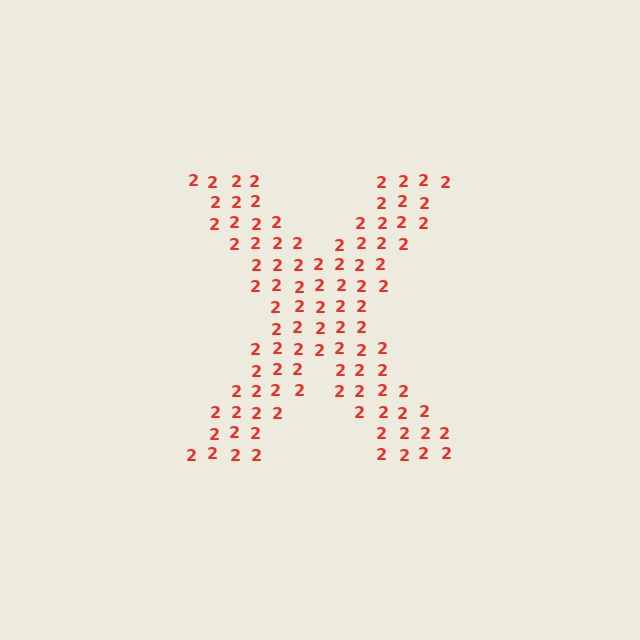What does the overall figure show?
The overall figure shows the letter X.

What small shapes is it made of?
It is made of small digit 2's.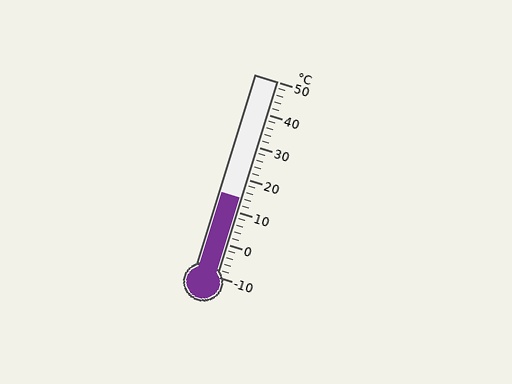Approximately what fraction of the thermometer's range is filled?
The thermometer is filled to approximately 40% of its range.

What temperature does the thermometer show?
The thermometer shows approximately 14°C.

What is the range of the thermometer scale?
The thermometer scale ranges from -10°C to 50°C.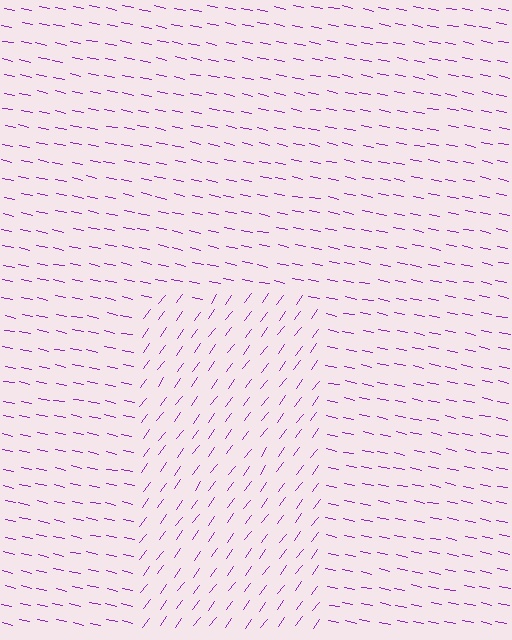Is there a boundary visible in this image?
Yes, there is a texture boundary formed by a change in line orientation.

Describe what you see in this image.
The image is filled with small purple line segments. A rectangle region in the image has lines oriented differently from the surrounding lines, creating a visible texture boundary.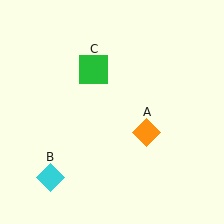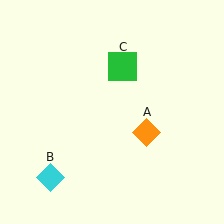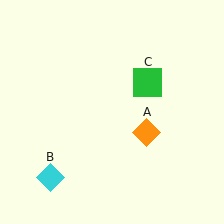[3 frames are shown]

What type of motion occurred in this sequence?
The green square (object C) rotated clockwise around the center of the scene.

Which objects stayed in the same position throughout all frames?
Orange diamond (object A) and cyan diamond (object B) remained stationary.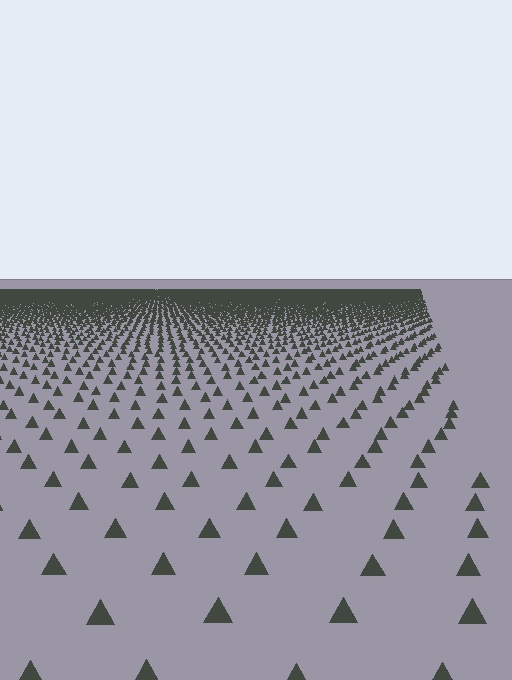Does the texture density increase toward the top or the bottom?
Density increases toward the top.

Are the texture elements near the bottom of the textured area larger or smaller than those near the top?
Larger. Near the bottom, elements are closer to the viewer and appear at a bigger on-screen size.